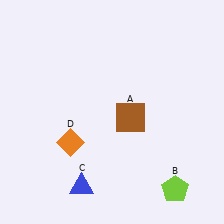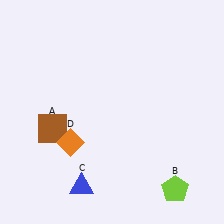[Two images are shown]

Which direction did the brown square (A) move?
The brown square (A) moved left.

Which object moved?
The brown square (A) moved left.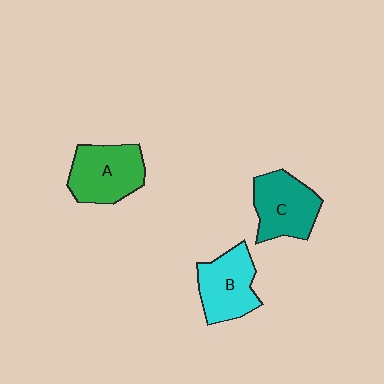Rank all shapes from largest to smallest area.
From largest to smallest: A (green), C (teal), B (cyan).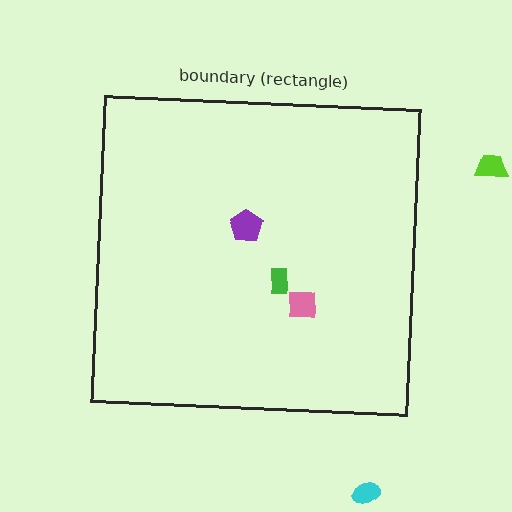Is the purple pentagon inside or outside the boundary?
Inside.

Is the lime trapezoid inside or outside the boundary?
Outside.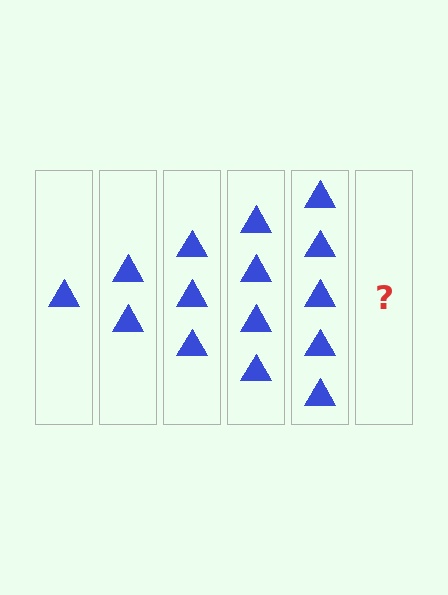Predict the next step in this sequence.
The next step is 6 triangles.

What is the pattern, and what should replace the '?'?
The pattern is that each step adds one more triangle. The '?' should be 6 triangles.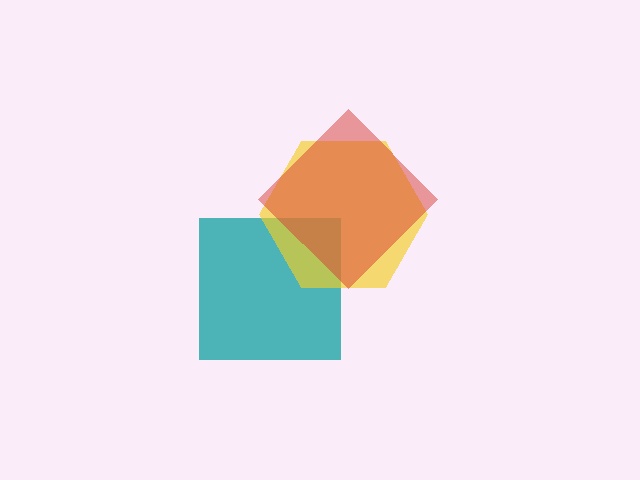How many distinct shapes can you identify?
There are 3 distinct shapes: a teal square, a yellow hexagon, a red diamond.